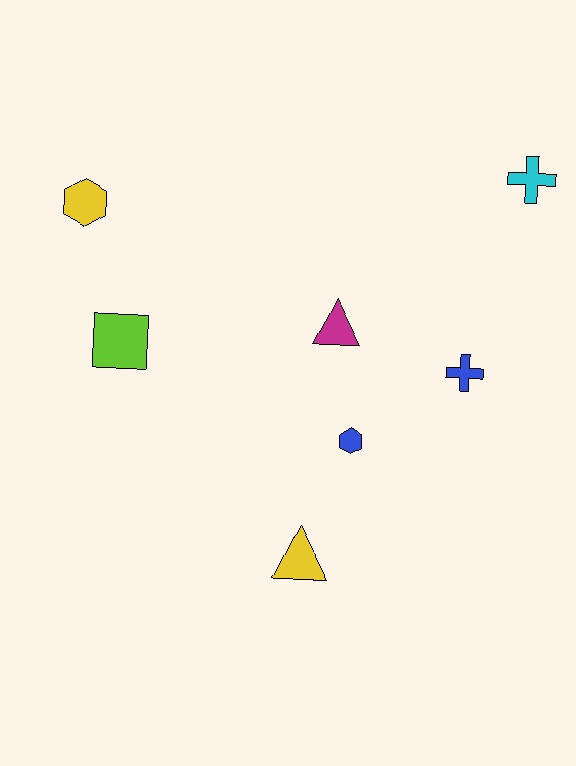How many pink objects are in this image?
There are no pink objects.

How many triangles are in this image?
There are 2 triangles.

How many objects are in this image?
There are 7 objects.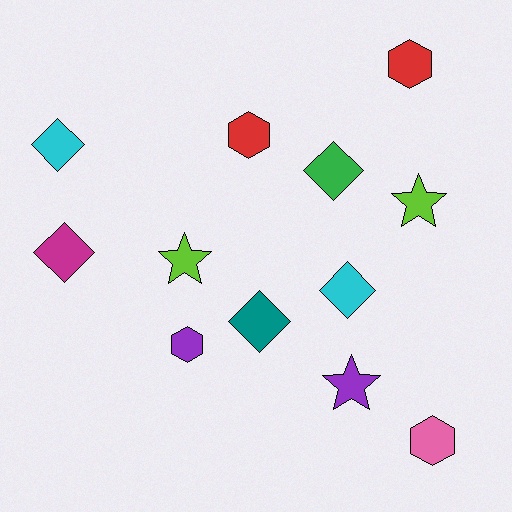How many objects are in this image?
There are 12 objects.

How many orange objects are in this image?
There are no orange objects.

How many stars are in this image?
There are 3 stars.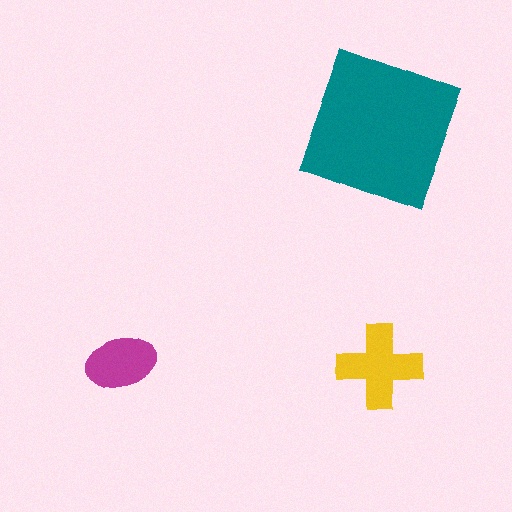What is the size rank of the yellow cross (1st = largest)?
2nd.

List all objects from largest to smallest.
The teal square, the yellow cross, the magenta ellipse.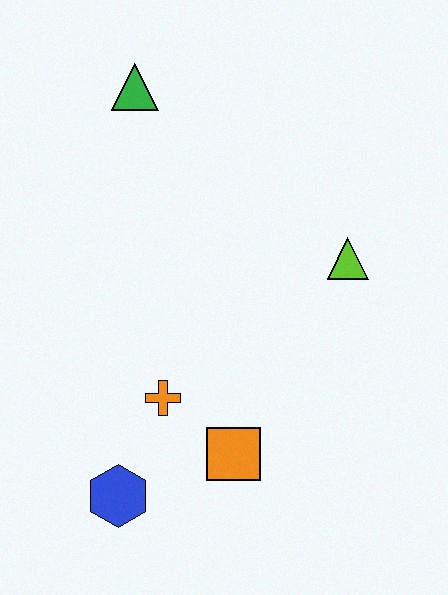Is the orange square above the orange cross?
No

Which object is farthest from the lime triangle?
The blue hexagon is farthest from the lime triangle.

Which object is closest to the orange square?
The orange cross is closest to the orange square.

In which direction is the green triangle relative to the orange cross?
The green triangle is above the orange cross.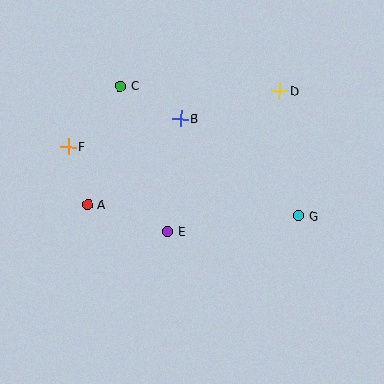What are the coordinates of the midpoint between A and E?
The midpoint between A and E is at (128, 218).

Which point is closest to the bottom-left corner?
Point A is closest to the bottom-left corner.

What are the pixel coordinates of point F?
Point F is at (68, 147).